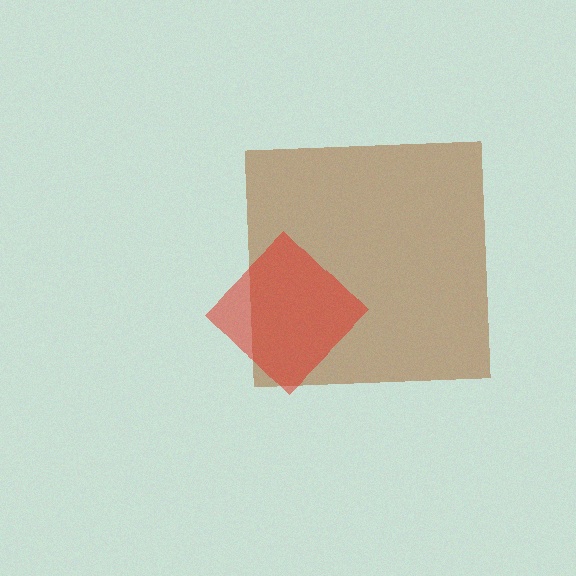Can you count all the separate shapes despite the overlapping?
Yes, there are 2 separate shapes.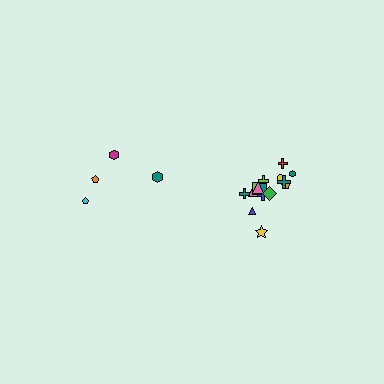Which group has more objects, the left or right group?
The right group.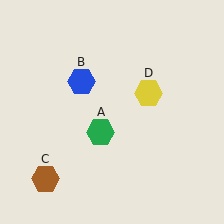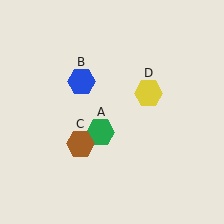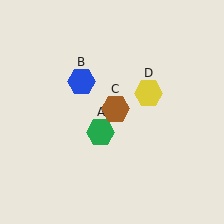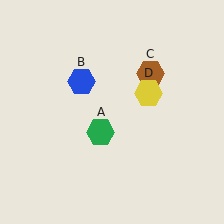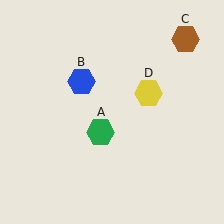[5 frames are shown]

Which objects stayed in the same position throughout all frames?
Green hexagon (object A) and blue hexagon (object B) and yellow hexagon (object D) remained stationary.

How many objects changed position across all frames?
1 object changed position: brown hexagon (object C).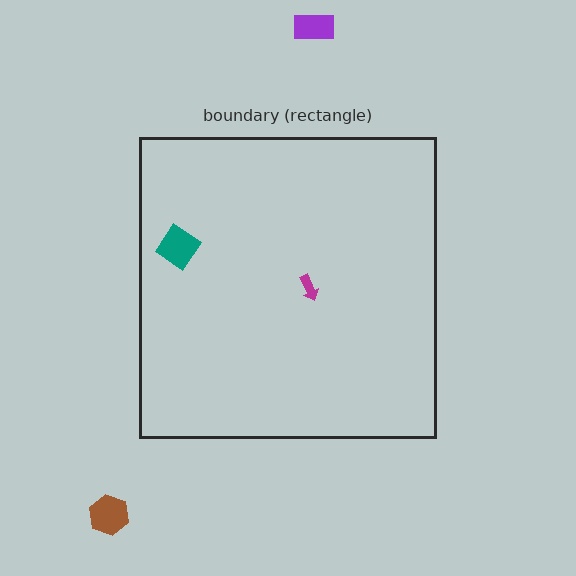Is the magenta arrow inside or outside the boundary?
Inside.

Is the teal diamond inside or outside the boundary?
Inside.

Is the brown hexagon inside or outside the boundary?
Outside.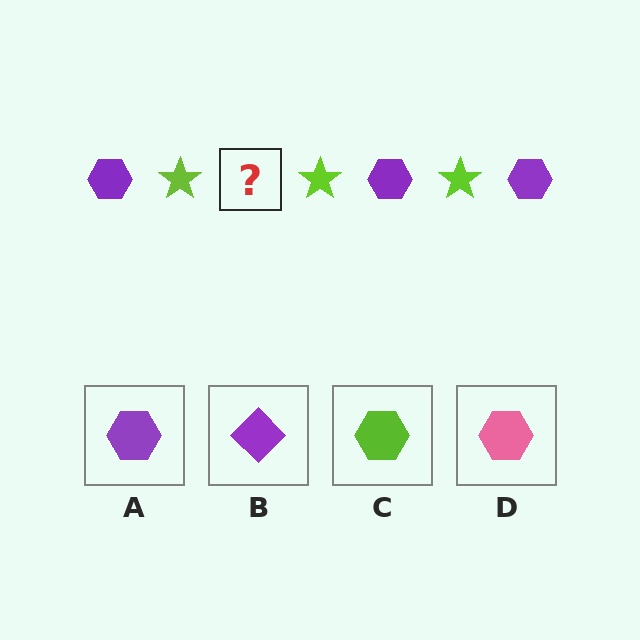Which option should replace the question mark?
Option A.